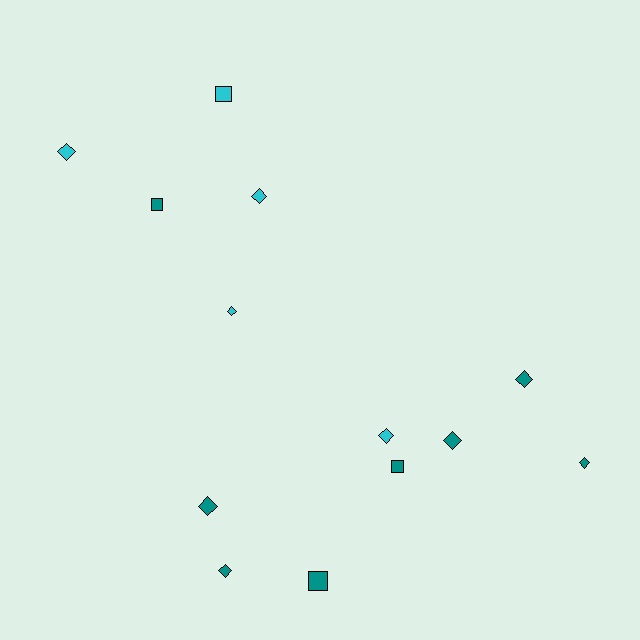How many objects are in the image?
There are 13 objects.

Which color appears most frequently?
Teal, with 8 objects.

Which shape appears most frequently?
Diamond, with 9 objects.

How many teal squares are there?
There are 3 teal squares.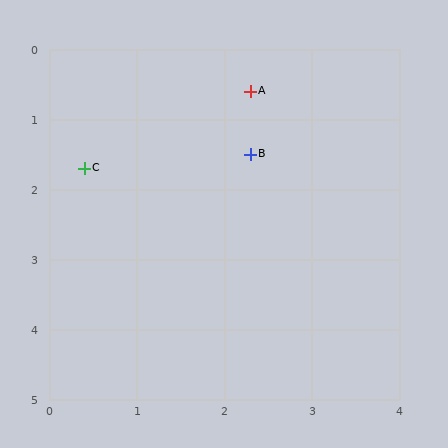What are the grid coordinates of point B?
Point B is at approximately (2.3, 1.5).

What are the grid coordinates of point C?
Point C is at approximately (0.4, 1.7).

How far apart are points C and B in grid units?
Points C and B are about 1.9 grid units apart.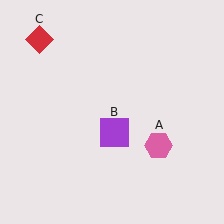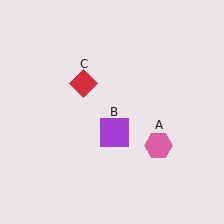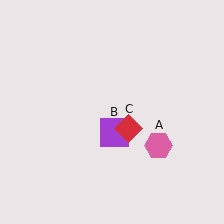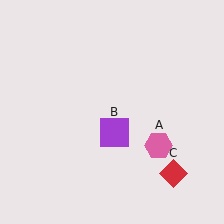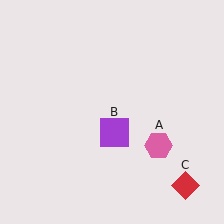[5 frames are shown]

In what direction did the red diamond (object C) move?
The red diamond (object C) moved down and to the right.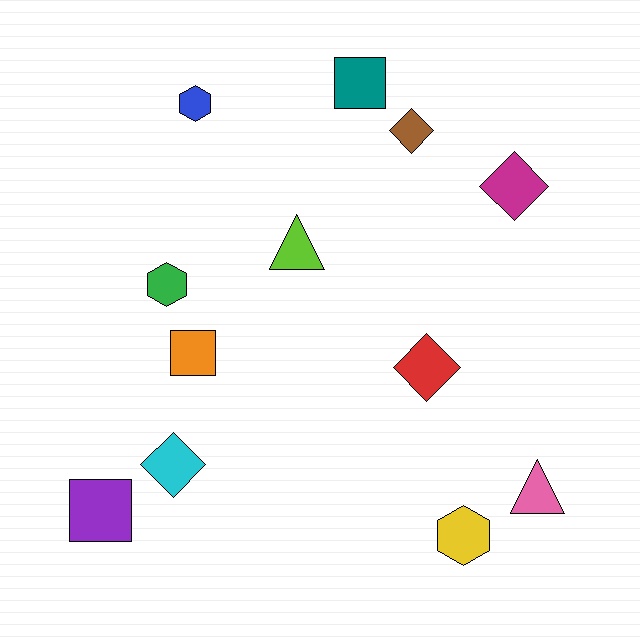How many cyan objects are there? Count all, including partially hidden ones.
There is 1 cyan object.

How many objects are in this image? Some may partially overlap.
There are 12 objects.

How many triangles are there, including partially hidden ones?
There are 2 triangles.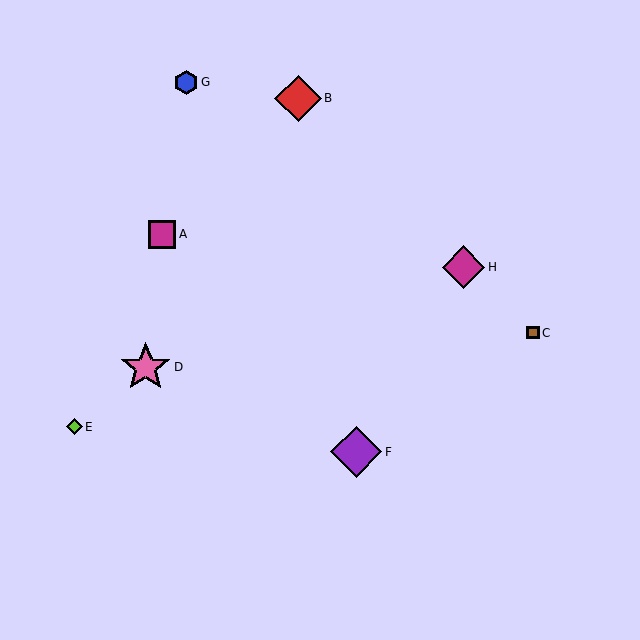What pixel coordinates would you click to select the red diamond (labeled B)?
Click at (298, 98) to select the red diamond B.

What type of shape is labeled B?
Shape B is a red diamond.